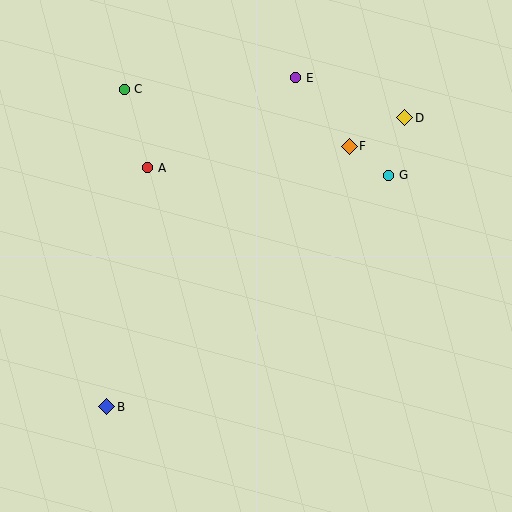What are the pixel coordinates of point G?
Point G is at (389, 175).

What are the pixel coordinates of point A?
Point A is at (148, 168).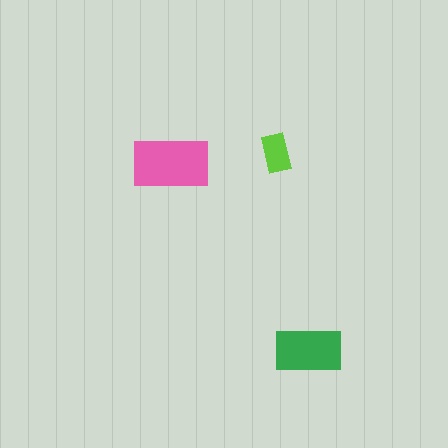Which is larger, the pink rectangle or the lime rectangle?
The pink one.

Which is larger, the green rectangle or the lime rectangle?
The green one.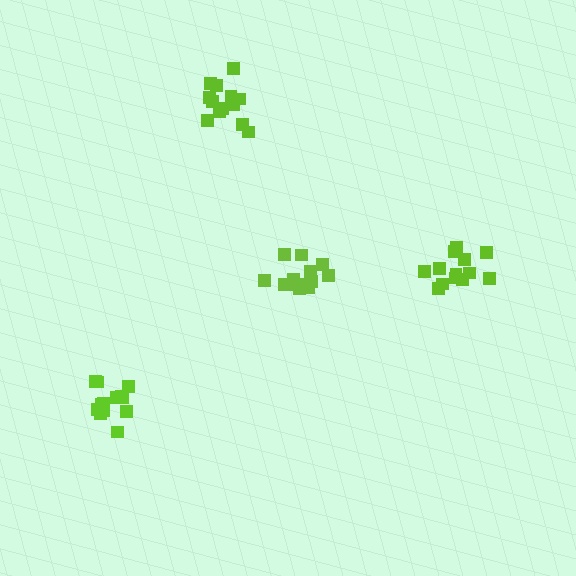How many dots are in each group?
Group 1: 14 dots, Group 2: 13 dots, Group 3: 14 dots, Group 4: 15 dots (56 total).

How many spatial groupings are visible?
There are 4 spatial groupings.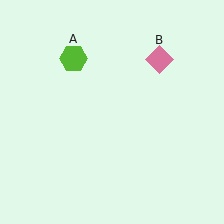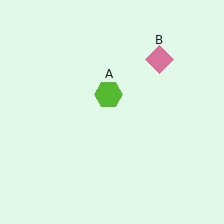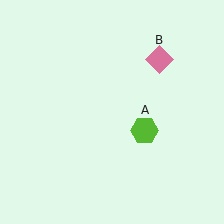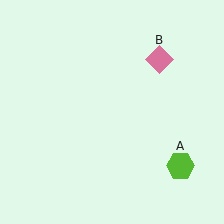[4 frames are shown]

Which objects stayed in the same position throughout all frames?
Pink diamond (object B) remained stationary.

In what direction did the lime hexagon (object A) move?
The lime hexagon (object A) moved down and to the right.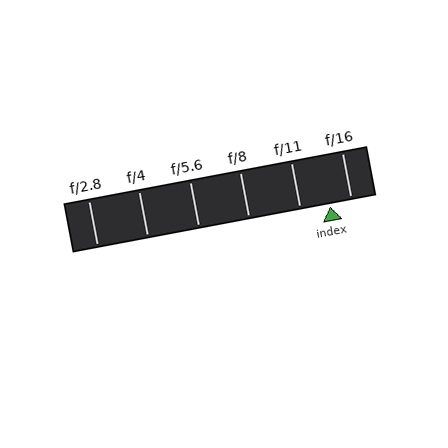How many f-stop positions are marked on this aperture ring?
There are 6 f-stop positions marked.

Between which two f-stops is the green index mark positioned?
The index mark is between f/11 and f/16.